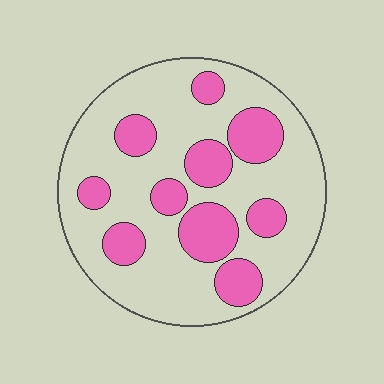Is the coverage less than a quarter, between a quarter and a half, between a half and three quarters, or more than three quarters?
Between a quarter and a half.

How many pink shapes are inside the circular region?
10.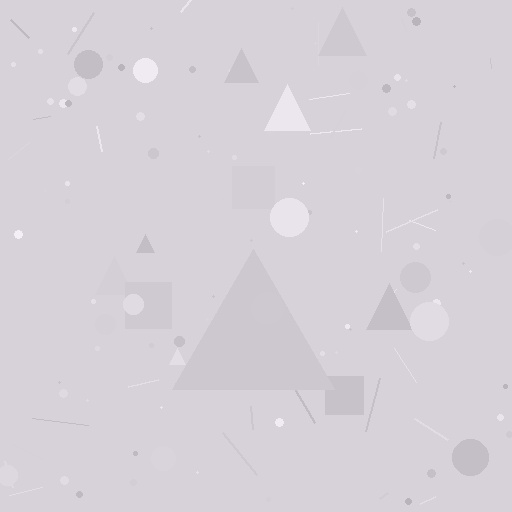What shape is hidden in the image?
A triangle is hidden in the image.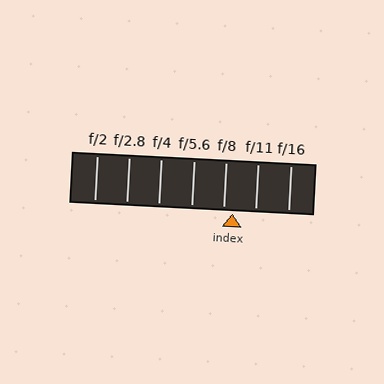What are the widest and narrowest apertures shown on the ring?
The widest aperture shown is f/2 and the narrowest is f/16.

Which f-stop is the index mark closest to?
The index mark is closest to f/8.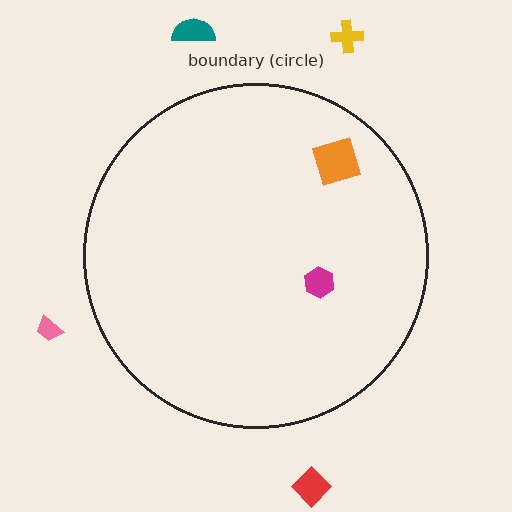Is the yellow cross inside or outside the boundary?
Outside.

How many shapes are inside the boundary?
2 inside, 4 outside.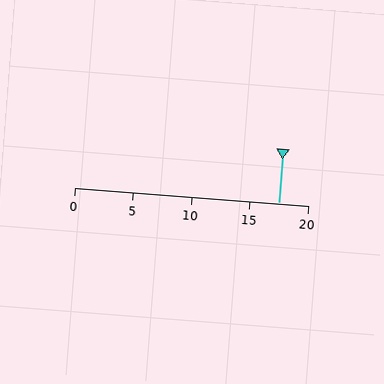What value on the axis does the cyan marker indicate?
The marker indicates approximately 17.5.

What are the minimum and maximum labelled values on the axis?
The axis runs from 0 to 20.